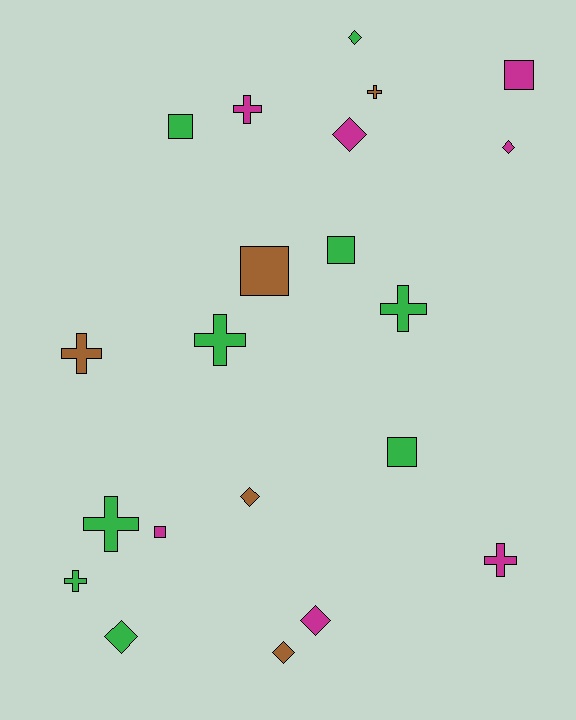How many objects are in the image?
There are 21 objects.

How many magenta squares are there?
There are 2 magenta squares.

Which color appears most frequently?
Green, with 9 objects.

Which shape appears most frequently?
Cross, with 8 objects.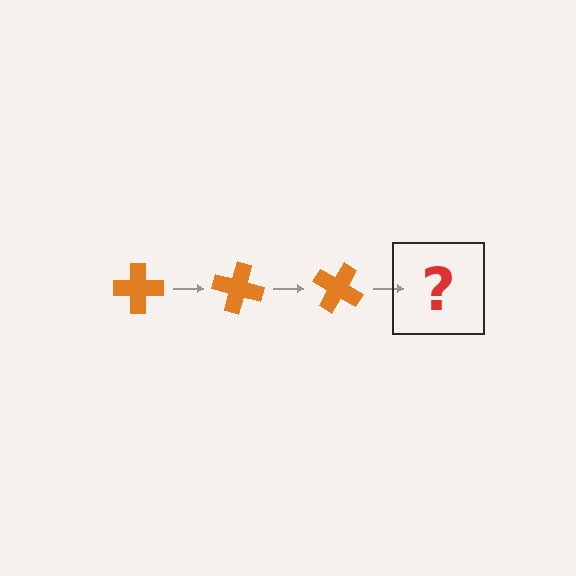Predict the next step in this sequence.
The next step is an orange cross rotated 45 degrees.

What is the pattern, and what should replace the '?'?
The pattern is that the cross rotates 15 degrees each step. The '?' should be an orange cross rotated 45 degrees.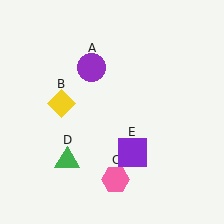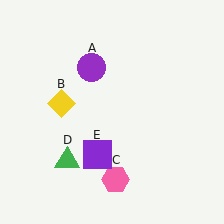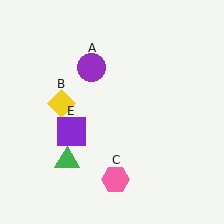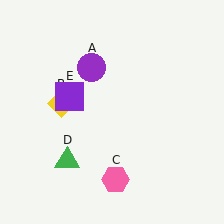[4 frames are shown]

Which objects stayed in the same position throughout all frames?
Purple circle (object A) and yellow diamond (object B) and pink hexagon (object C) and green triangle (object D) remained stationary.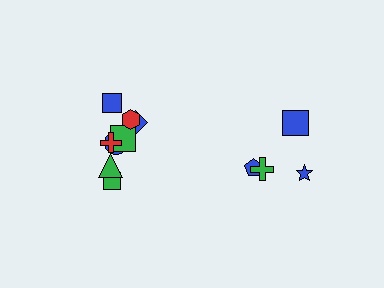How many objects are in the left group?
There are 8 objects.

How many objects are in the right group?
There are 4 objects.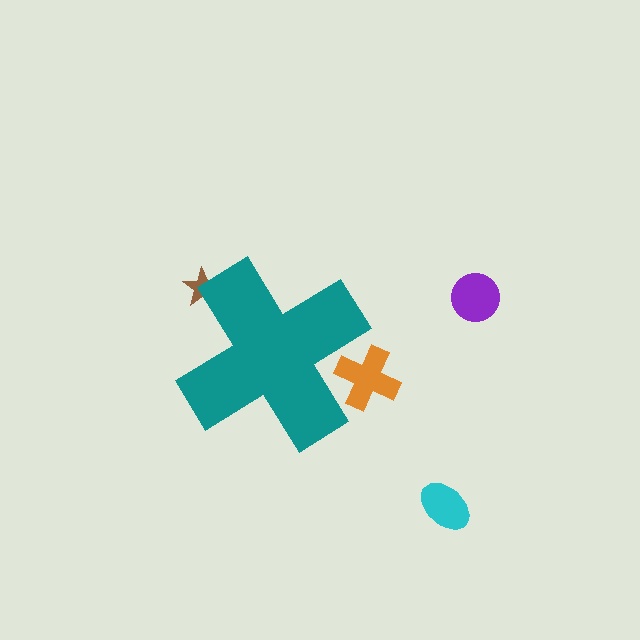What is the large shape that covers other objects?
A teal cross.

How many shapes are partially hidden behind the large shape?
2 shapes are partially hidden.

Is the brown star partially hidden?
Yes, the brown star is partially hidden behind the teal cross.